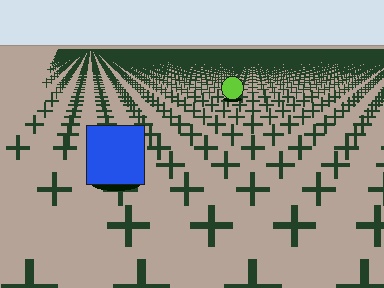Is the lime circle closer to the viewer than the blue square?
No. The blue square is closer — you can tell from the texture gradient: the ground texture is coarser near it.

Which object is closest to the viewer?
The blue square is closest. The texture marks near it are larger and more spread out.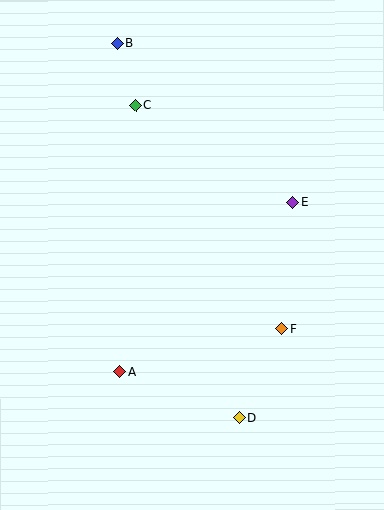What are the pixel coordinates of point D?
Point D is at (239, 418).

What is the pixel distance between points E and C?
The distance between E and C is 184 pixels.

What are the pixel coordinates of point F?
Point F is at (282, 328).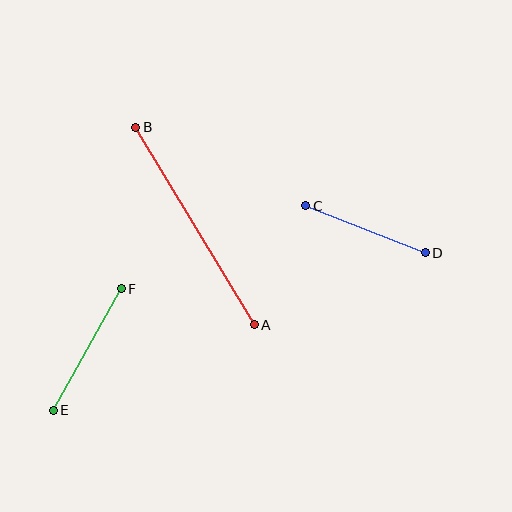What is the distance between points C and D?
The distance is approximately 128 pixels.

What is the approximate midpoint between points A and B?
The midpoint is at approximately (195, 226) pixels.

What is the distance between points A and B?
The distance is approximately 230 pixels.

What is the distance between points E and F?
The distance is approximately 139 pixels.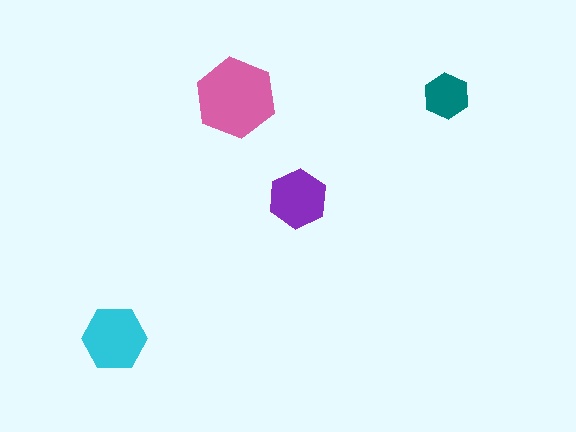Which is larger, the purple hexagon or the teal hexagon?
The purple one.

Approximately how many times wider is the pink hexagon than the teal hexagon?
About 2 times wider.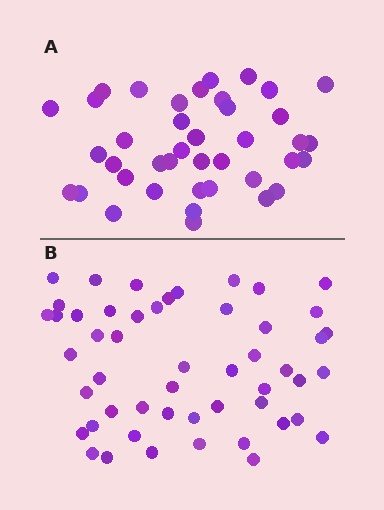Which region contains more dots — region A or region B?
Region B (the bottom region) has more dots.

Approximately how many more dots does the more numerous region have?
Region B has roughly 12 or so more dots than region A.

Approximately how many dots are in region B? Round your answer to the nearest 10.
About 50 dots. (The exact count is 51, which rounds to 50.)